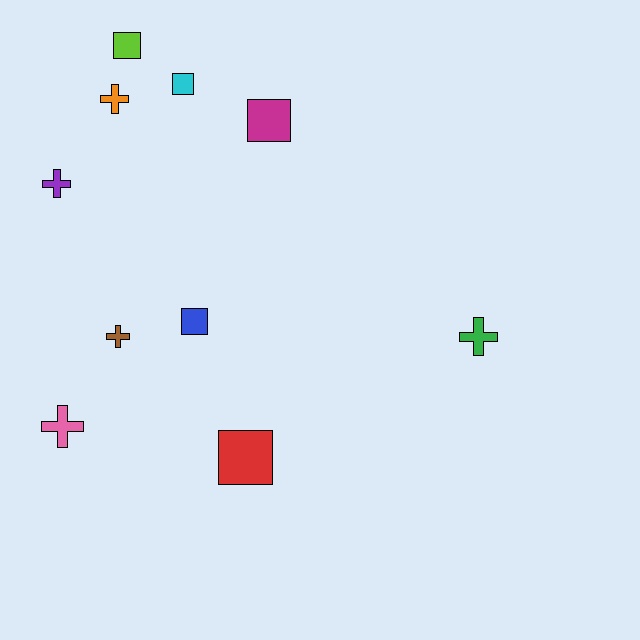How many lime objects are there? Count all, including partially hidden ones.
There is 1 lime object.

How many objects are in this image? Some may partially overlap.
There are 10 objects.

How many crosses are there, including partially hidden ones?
There are 5 crosses.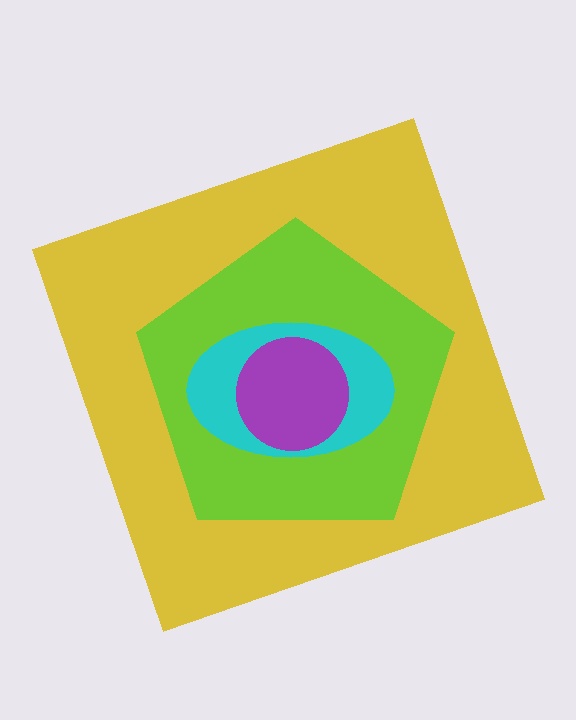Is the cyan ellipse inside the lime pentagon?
Yes.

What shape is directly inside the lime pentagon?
The cyan ellipse.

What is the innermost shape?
The purple circle.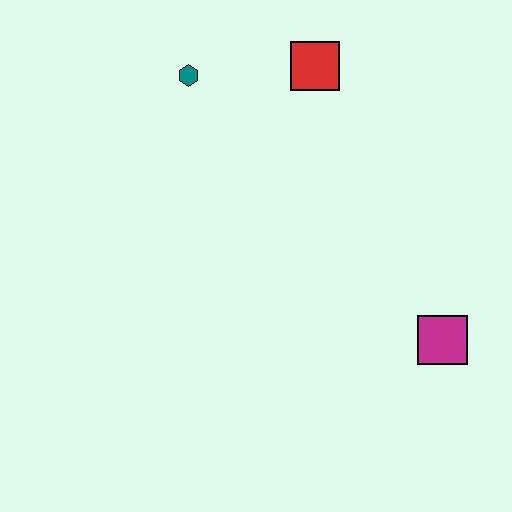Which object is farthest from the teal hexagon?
The magenta square is farthest from the teal hexagon.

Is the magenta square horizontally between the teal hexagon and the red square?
No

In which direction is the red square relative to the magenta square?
The red square is above the magenta square.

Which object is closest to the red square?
The teal hexagon is closest to the red square.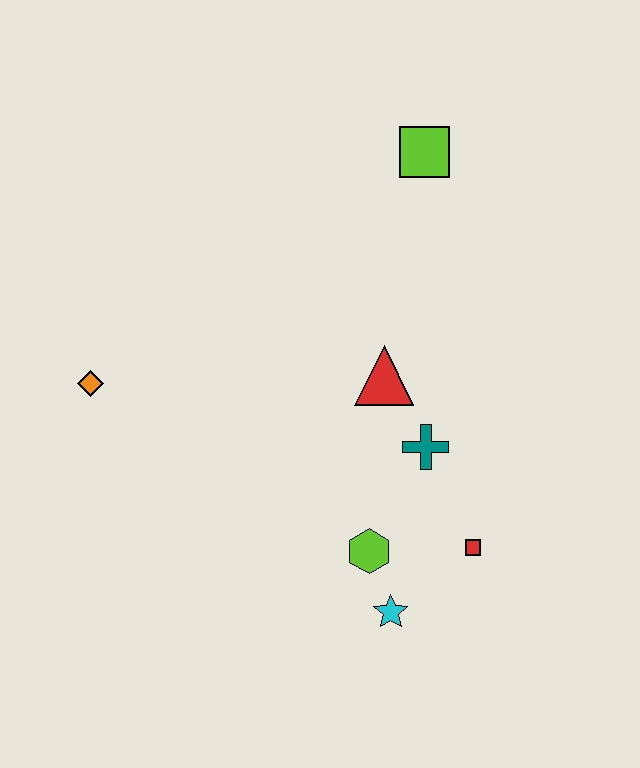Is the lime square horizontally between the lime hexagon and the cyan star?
No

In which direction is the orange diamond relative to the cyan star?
The orange diamond is to the left of the cyan star.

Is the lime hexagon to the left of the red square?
Yes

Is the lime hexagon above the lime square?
No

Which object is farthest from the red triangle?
The orange diamond is farthest from the red triangle.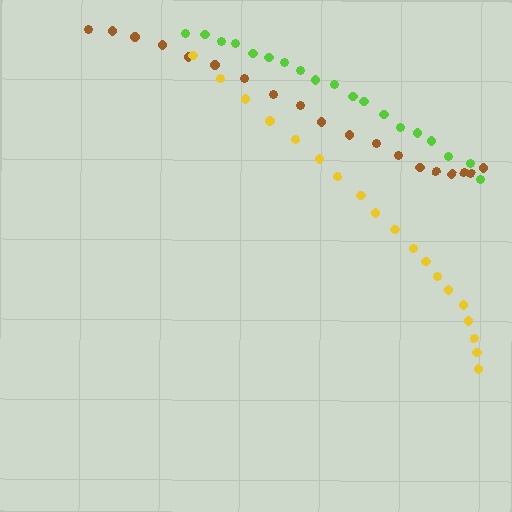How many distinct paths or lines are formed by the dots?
There are 3 distinct paths.